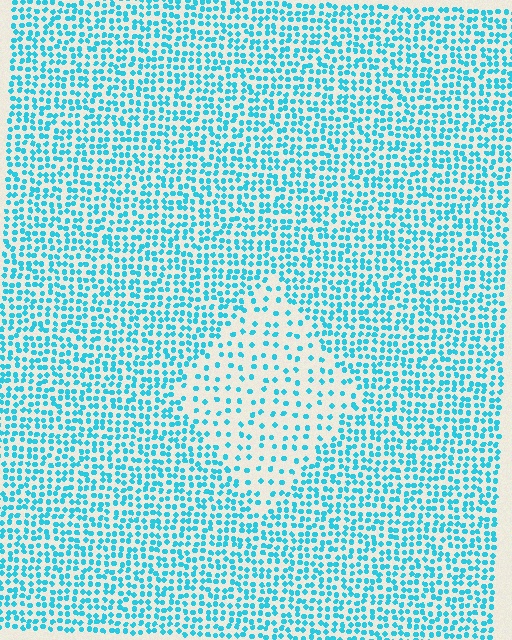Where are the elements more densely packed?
The elements are more densely packed outside the diamond boundary.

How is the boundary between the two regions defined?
The boundary is defined by a change in element density (approximately 2.3x ratio). All elements are the same color, size, and shape.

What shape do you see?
I see a diamond.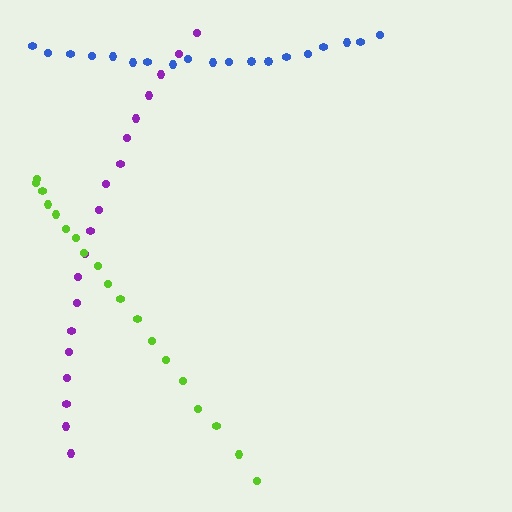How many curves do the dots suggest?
There are 3 distinct paths.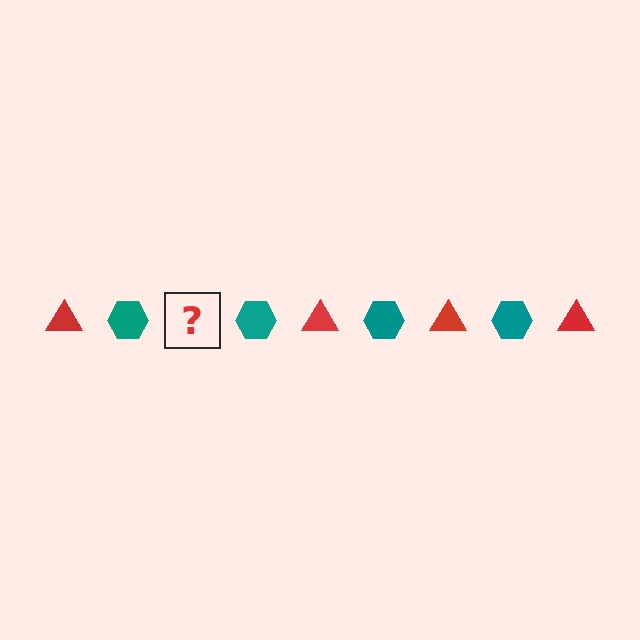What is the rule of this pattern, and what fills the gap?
The rule is that the pattern alternates between red triangle and teal hexagon. The gap should be filled with a red triangle.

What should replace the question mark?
The question mark should be replaced with a red triangle.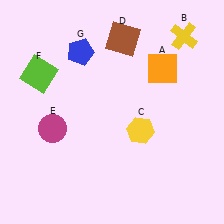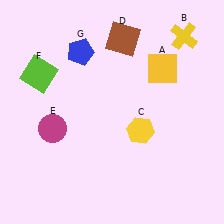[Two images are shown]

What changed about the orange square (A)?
In Image 1, A is orange. In Image 2, it changed to yellow.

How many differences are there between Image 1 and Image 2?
There is 1 difference between the two images.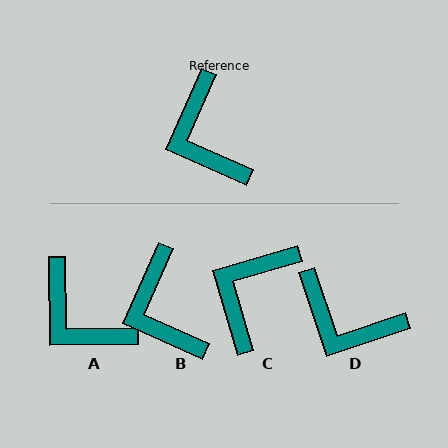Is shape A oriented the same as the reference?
No, it is off by about 25 degrees.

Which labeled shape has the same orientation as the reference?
B.